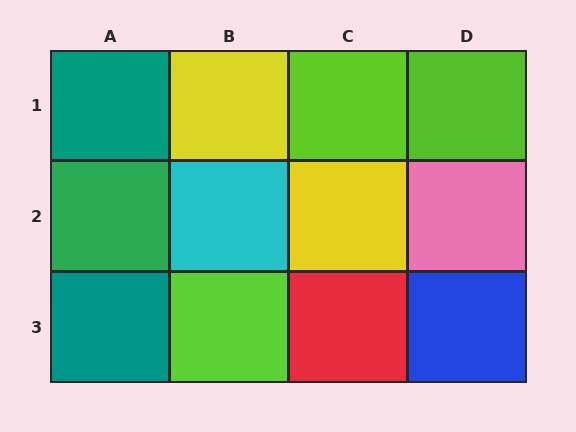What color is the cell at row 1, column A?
Teal.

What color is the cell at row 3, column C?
Red.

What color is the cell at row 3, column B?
Lime.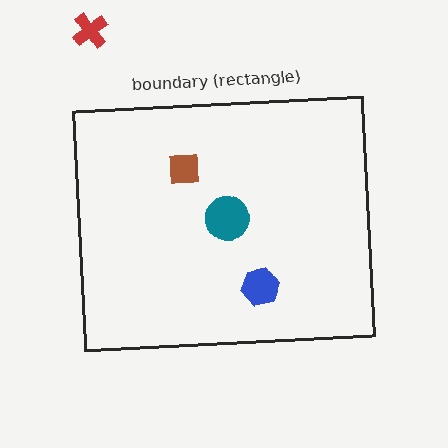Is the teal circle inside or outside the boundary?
Inside.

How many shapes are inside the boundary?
3 inside, 1 outside.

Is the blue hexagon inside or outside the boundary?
Inside.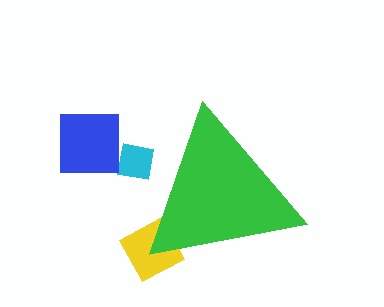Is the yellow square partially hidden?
Yes, the yellow square is partially hidden behind the green triangle.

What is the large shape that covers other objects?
A green triangle.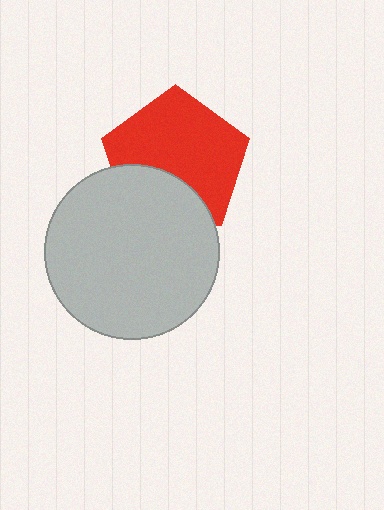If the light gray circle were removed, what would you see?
You would see the complete red pentagon.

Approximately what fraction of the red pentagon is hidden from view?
Roughly 31% of the red pentagon is hidden behind the light gray circle.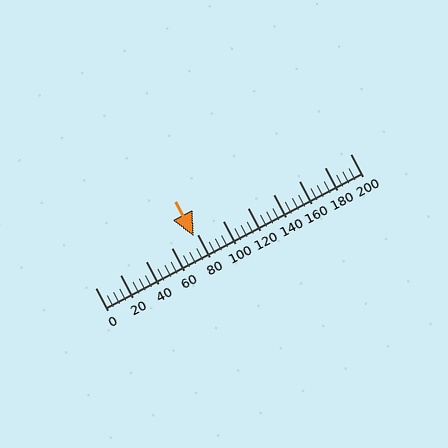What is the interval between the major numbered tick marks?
The major tick marks are spaced 20 units apart.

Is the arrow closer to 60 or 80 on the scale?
The arrow is closer to 80.